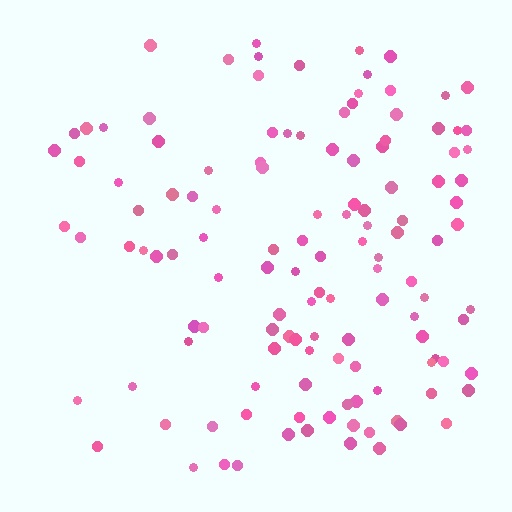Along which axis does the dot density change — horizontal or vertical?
Horizontal.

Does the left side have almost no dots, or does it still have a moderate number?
Still a moderate number, just noticeably fewer than the right.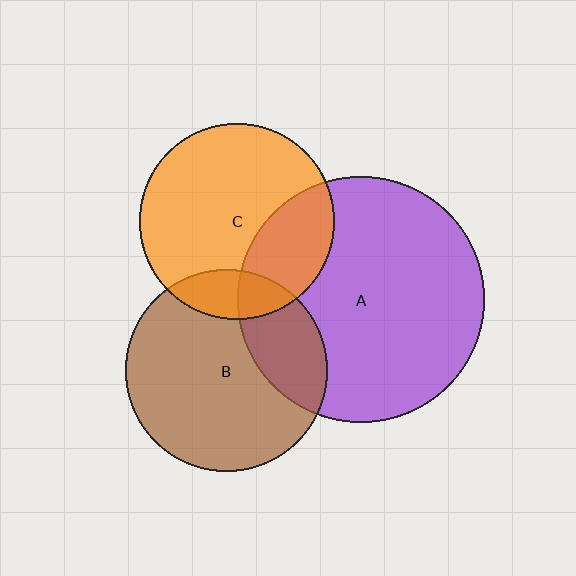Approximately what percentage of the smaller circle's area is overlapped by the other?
Approximately 15%.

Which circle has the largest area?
Circle A (purple).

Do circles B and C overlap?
Yes.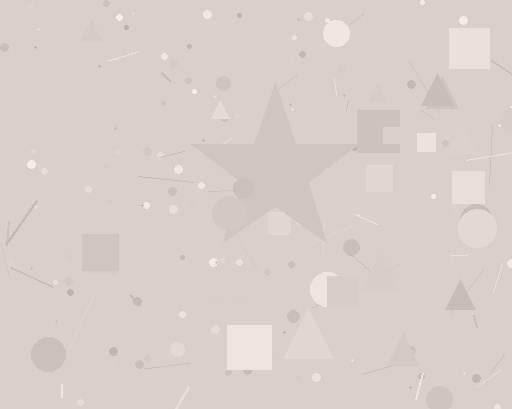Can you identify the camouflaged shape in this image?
The camouflaged shape is a star.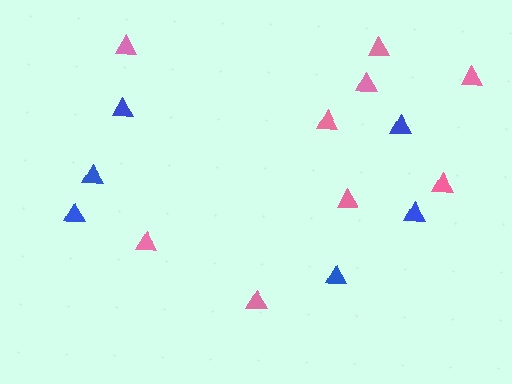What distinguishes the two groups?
There are 2 groups: one group of pink triangles (9) and one group of blue triangles (6).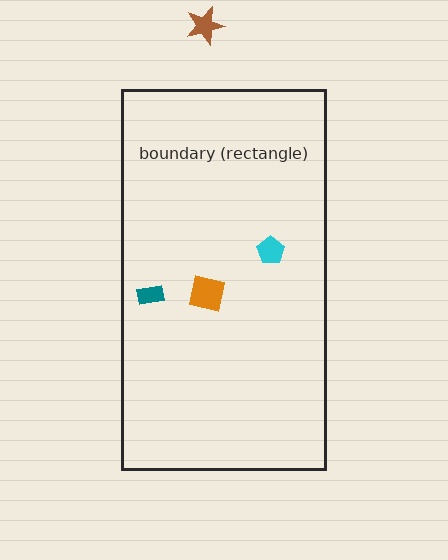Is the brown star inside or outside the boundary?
Outside.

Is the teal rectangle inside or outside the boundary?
Inside.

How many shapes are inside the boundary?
3 inside, 1 outside.